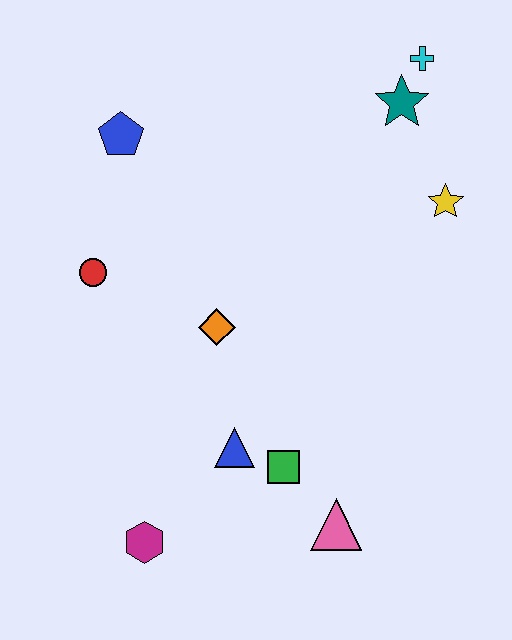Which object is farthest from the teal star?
The magenta hexagon is farthest from the teal star.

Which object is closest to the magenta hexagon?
The blue triangle is closest to the magenta hexagon.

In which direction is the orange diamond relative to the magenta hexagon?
The orange diamond is above the magenta hexagon.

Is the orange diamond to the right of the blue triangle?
No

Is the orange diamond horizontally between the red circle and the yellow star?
Yes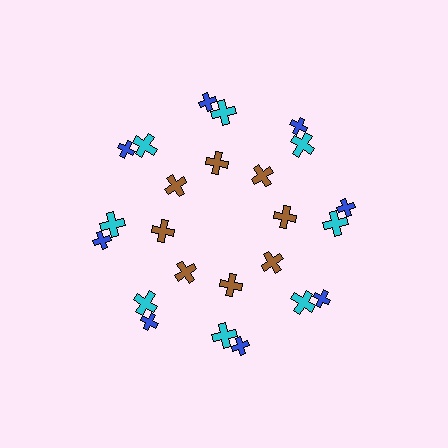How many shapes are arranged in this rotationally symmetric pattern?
There are 24 shapes, arranged in 8 groups of 3.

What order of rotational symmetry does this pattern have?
This pattern has 8-fold rotational symmetry.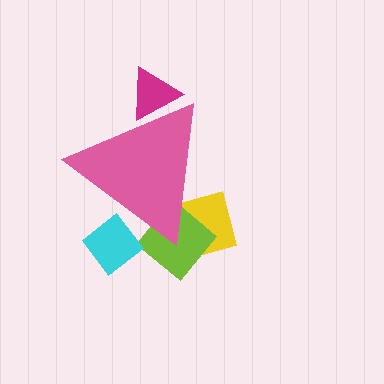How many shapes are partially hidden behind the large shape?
4 shapes are partially hidden.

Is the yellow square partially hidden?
Yes, the yellow square is partially hidden behind the pink triangle.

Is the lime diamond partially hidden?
Yes, the lime diamond is partially hidden behind the pink triangle.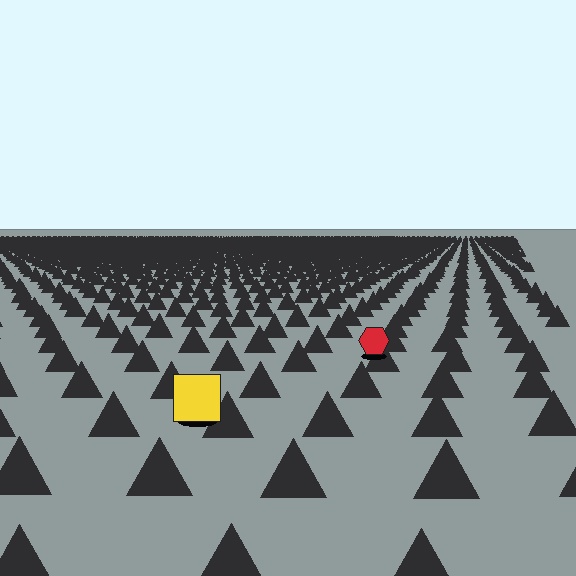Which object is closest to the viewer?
The yellow square is closest. The texture marks near it are larger and more spread out.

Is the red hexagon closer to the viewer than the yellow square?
No. The yellow square is closer — you can tell from the texture gradient: the ground texture is coarser near it.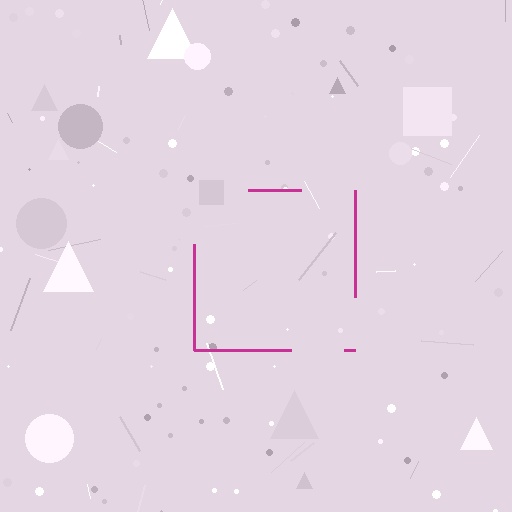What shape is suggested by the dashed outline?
The dashed outline suggests a square.